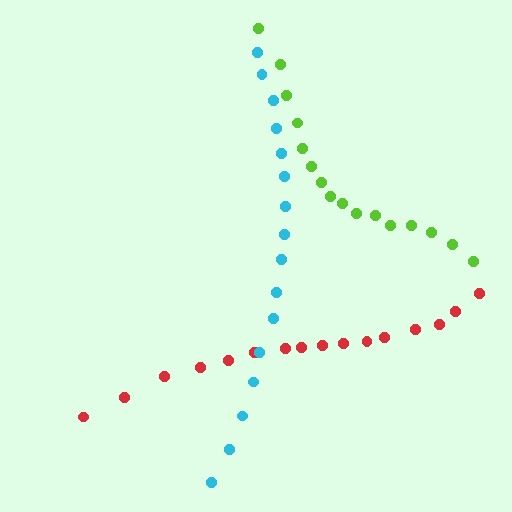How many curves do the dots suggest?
There are 3 distinct paths.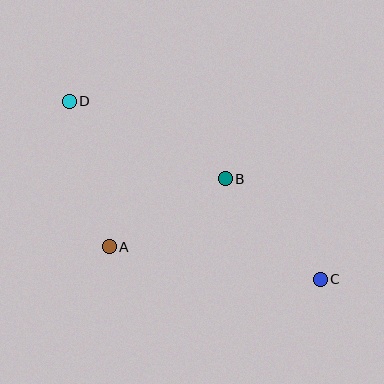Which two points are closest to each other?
Points A and B are closest to each other.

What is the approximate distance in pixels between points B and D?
The distance between B and D is approximately 174 pixels.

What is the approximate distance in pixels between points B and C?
The distance between B and C is approximately 138 pixels.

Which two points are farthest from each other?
Points C and D are farthest from each other.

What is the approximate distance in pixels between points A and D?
The distance between A and D is approximately 151 pixels.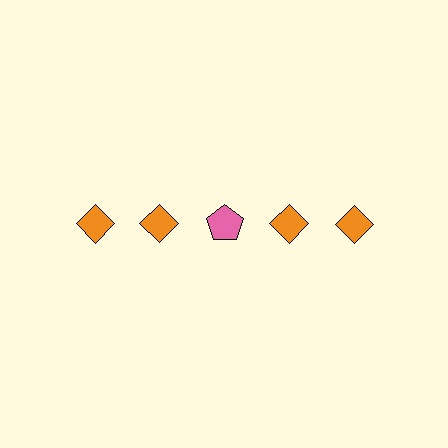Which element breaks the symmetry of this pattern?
The pink pentagon in the top row, center column breaks the symmetry. All other shapes are orange diamonds.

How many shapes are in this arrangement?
There are 5 shapes arranged in a grid pattern.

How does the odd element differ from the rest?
It differs in both color (pink instead of orange) and shape (pentagon instead of diamond).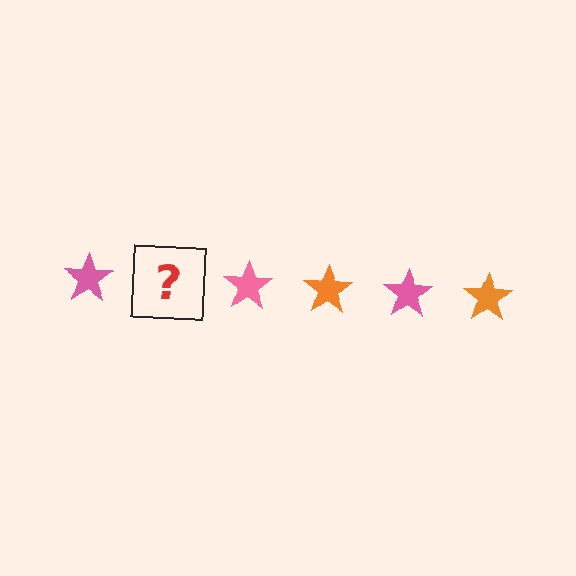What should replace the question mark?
The question mark should be replaced with an orange star.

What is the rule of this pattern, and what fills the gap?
The rule is that the pattern cycles through pink, orange stars. The gap should be filled with an orange star.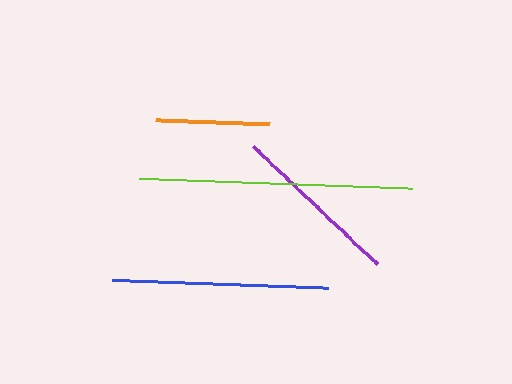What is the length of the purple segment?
The purple segment is approximately 172 pixels long.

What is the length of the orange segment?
The orange segment is approximately 114 pixels long.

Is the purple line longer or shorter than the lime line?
The lime line is longer than the purple line.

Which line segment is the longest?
The lime line is the longest at approximately 273 pixels.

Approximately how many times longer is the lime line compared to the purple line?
The lime line is approximately 1.6 times the length of the purple line.